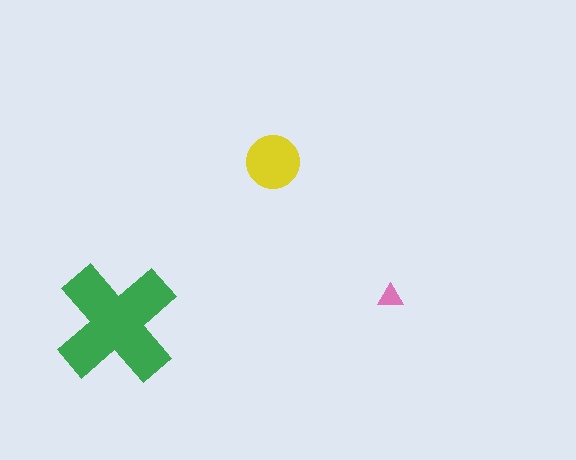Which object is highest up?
The yellow circle is topmost.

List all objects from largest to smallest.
The green cross, the yellow circle, the pink triangle.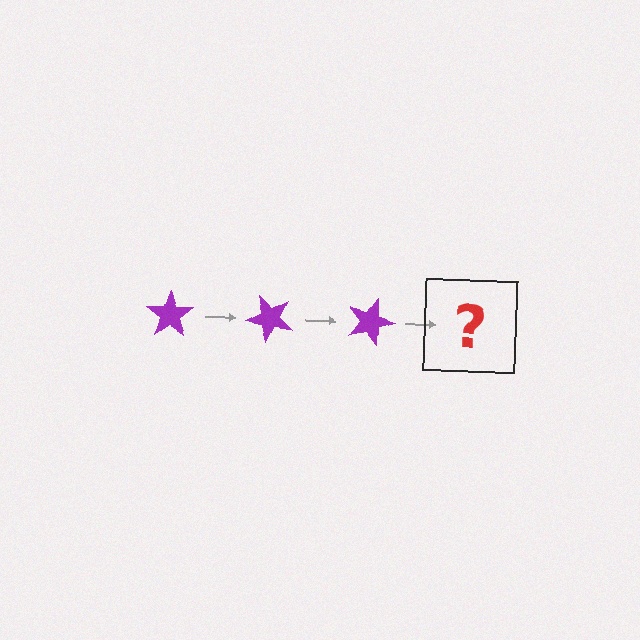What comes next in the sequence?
The next element should be a purple star rotated 135 degrees.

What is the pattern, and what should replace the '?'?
The pattern is that the star rotates 45 degrees each step. The '?' should be a purple star rotated 135 degrees.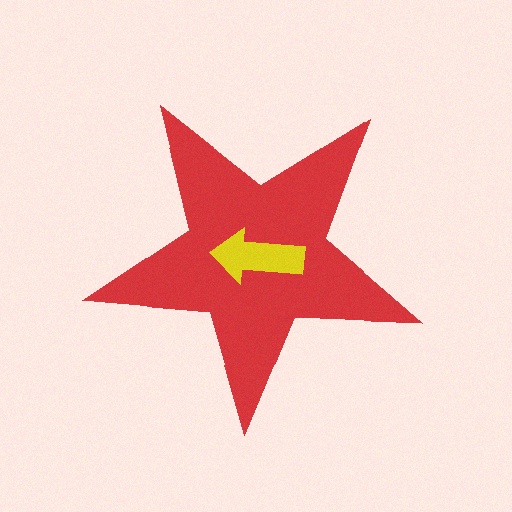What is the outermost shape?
The red star.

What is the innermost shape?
The yellow arrow.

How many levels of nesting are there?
2.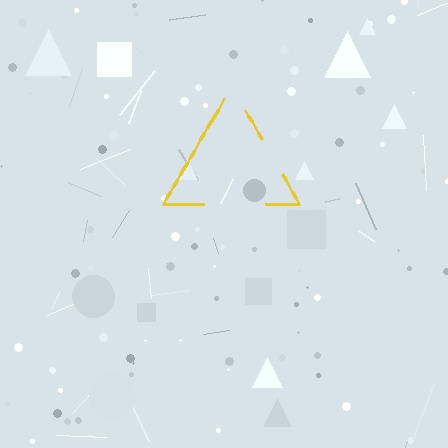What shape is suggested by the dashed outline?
The dashed outline suggests a triangle.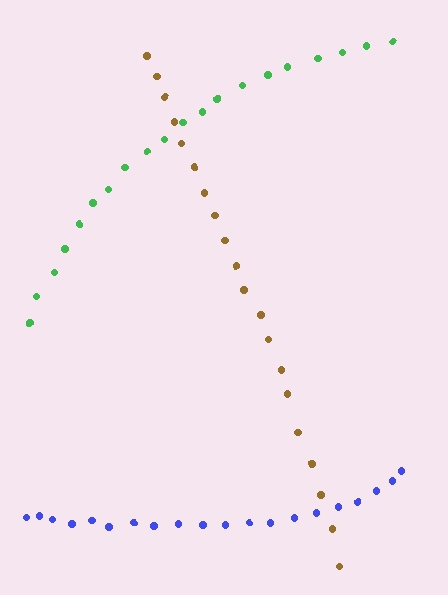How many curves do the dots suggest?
There are 3 distinct paths.